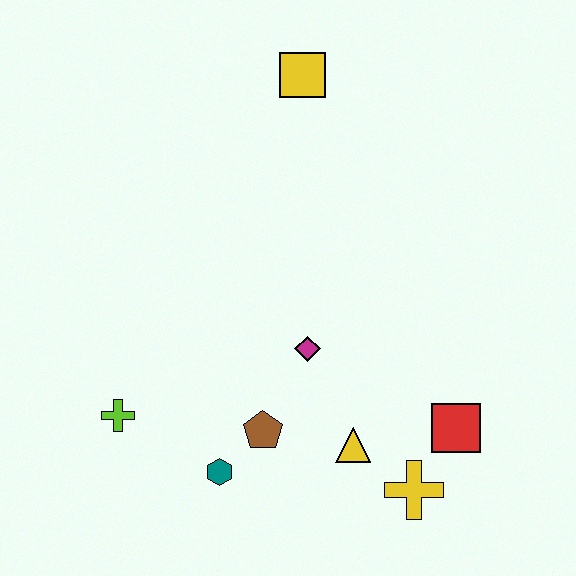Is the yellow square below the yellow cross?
No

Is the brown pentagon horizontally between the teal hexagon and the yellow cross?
Yes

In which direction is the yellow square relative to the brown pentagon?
The yellow square is above the brown pentagon.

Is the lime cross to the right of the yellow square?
No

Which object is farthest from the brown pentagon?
The yellow square is farthest from the brown pentagon.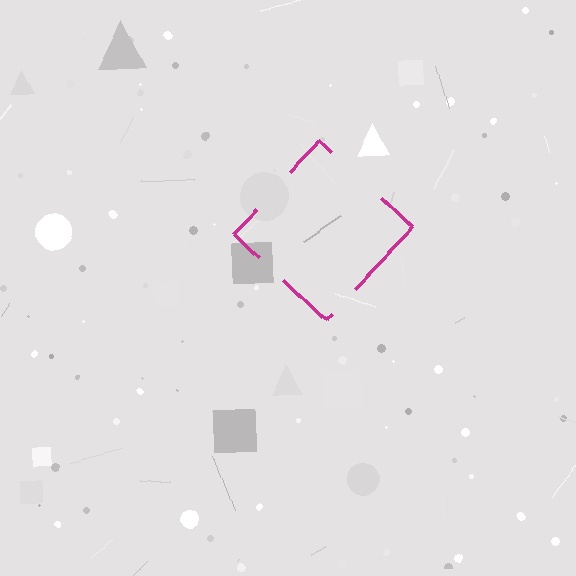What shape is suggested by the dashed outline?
The dashed outline suggests a diamond.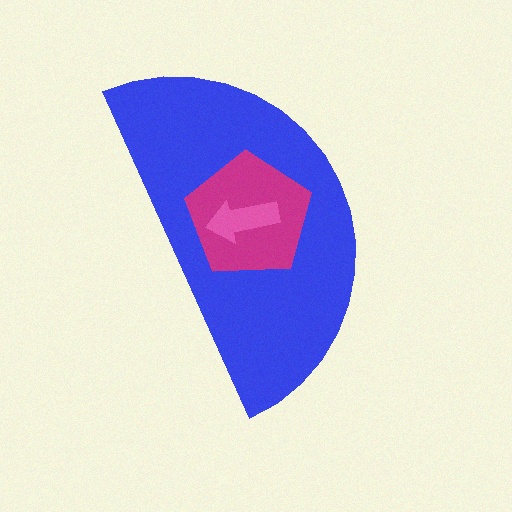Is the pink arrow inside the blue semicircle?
Yes.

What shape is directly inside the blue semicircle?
The magenta pentagon.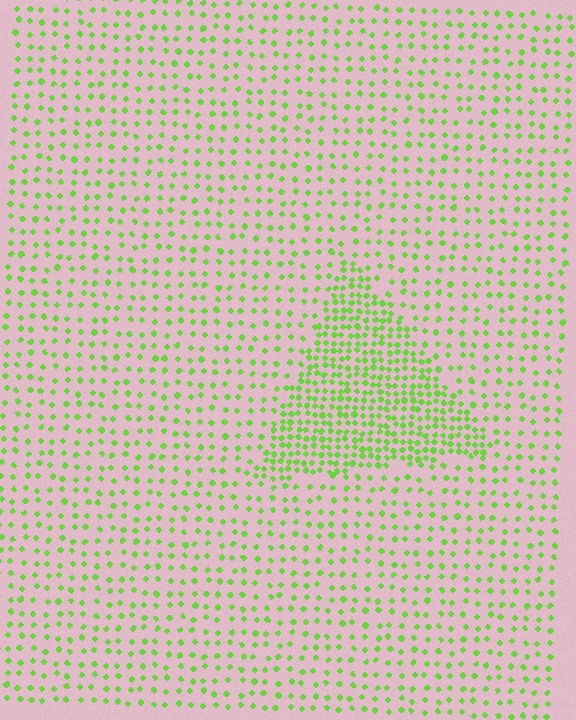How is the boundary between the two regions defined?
The boundary is defined by a change in element density (approximately 2.3x ratio). All elements are the same color, size, and shape.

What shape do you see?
I see a triangle.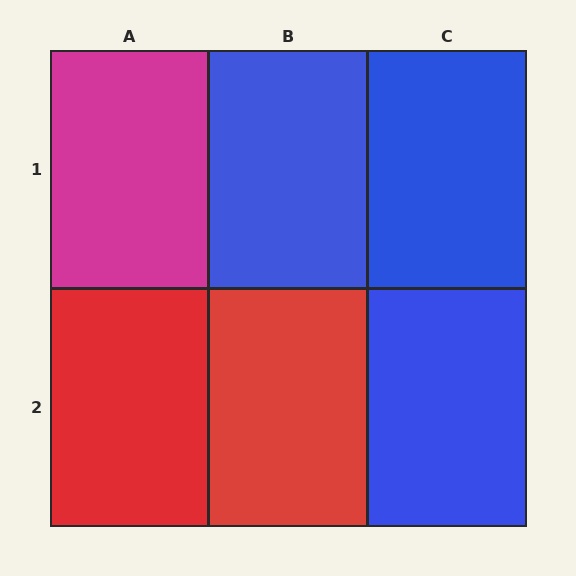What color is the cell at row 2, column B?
Red.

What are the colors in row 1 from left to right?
Magenta, blue, blue.